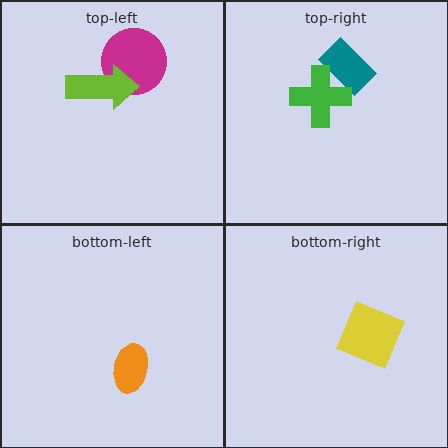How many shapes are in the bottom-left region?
1.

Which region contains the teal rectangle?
The top-right region.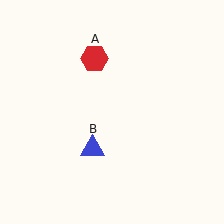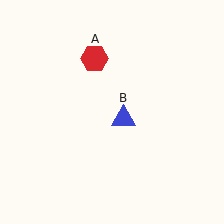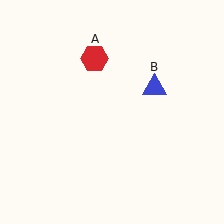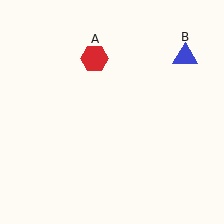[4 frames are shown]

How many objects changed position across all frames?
1 object changed position: blue triangle (object B).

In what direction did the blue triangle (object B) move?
The blue triangle (object B) moved up and to the right.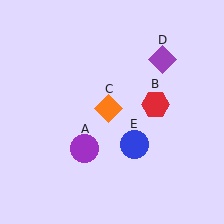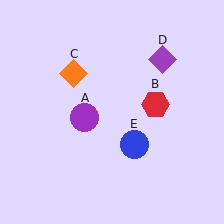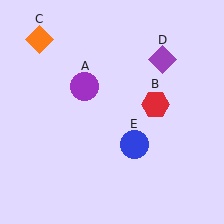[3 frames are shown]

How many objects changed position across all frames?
2 objects changed position: purple circle (object A), orange diamond (object C).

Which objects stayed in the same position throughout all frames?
Red hexagon (object B) and purple diamond (object D) and blue circle (object E) remained stationary.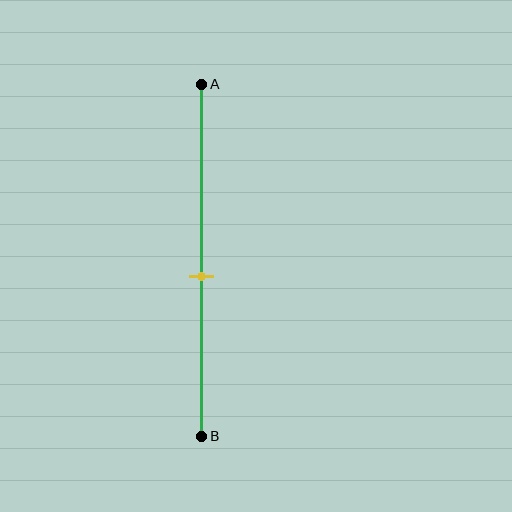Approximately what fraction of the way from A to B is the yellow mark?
The yellow mark is approximately 55% of the way from A to B.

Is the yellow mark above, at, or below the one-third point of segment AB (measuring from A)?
The yellow mark is below the one-third point of segment AB.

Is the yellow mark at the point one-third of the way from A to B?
No, the mark is at about 55% from A, not at the 33% one-third point.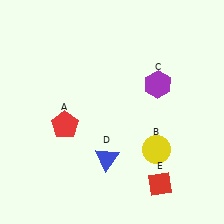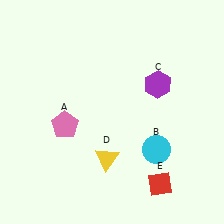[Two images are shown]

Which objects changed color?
A changed from red to pink. B changed from yellow to cyan. D changed from blue to yellow.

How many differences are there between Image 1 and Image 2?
There are 3 differences between the two images.